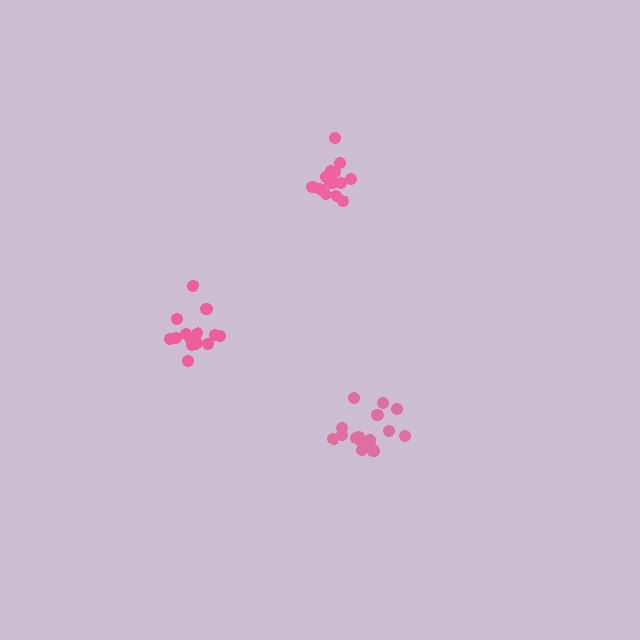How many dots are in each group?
Group 1: 14 dots, Group 2: 16 dots, Group 3: 15 dots (45 total).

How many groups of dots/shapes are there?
There are 3 groups.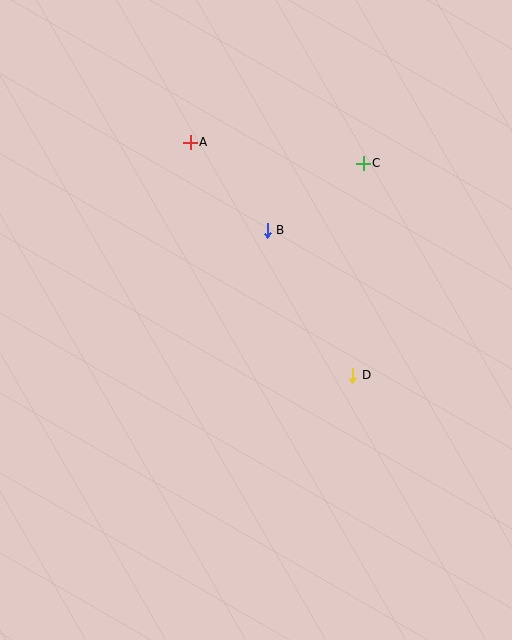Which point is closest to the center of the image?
Point B at (267, 230) is closest to the center.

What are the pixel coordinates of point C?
Point C is at (363, 163).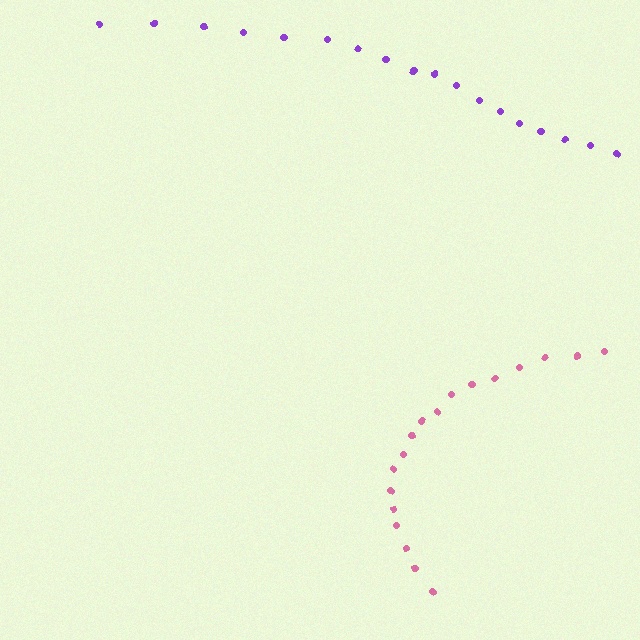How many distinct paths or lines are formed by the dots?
There are 2 distinct paths.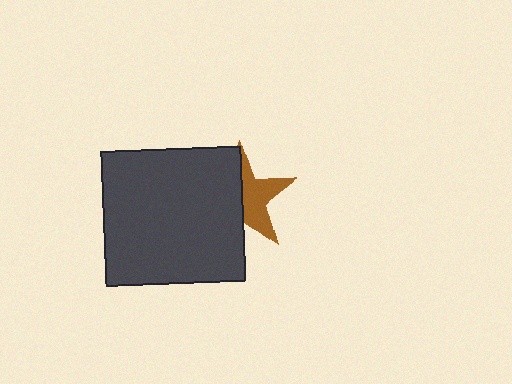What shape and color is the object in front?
The object in front is a dark gray rectangle.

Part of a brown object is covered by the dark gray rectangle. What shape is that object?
It is a star.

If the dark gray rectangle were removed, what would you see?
You would see the complete brown star.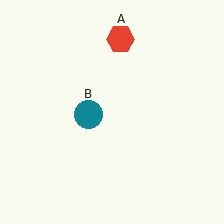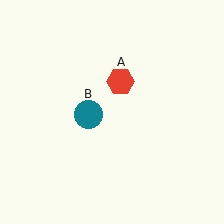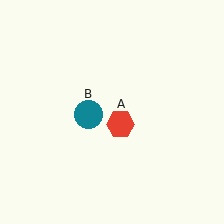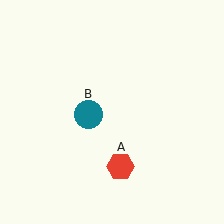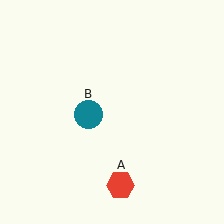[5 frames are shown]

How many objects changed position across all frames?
1 object changed position: red hexagon (object A).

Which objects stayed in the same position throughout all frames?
Teal circle (object B) remained stationary.